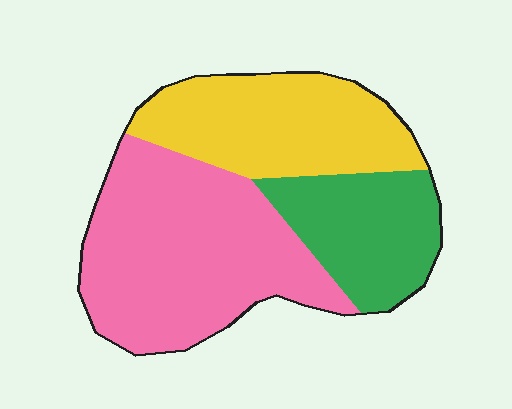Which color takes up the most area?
Pink, at roughly 45%.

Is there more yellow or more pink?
Pink.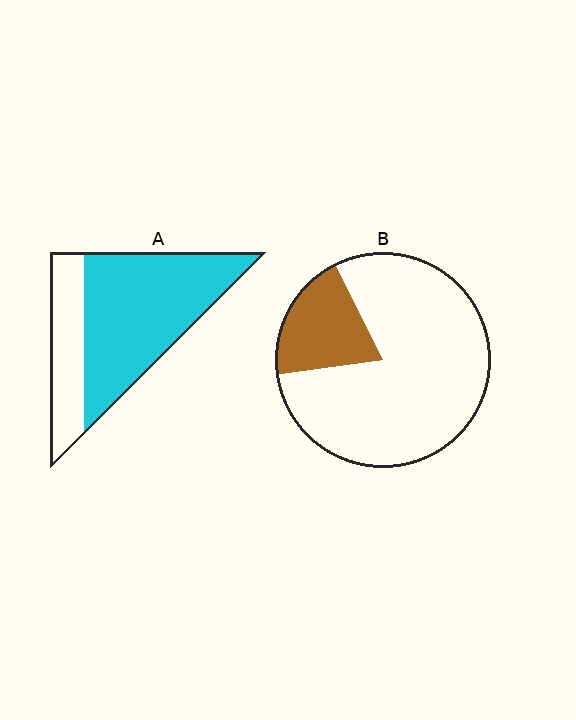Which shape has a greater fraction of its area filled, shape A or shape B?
Shape A.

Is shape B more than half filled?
No.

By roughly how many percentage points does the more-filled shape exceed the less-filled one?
By roughly 50 percentage points (A over B).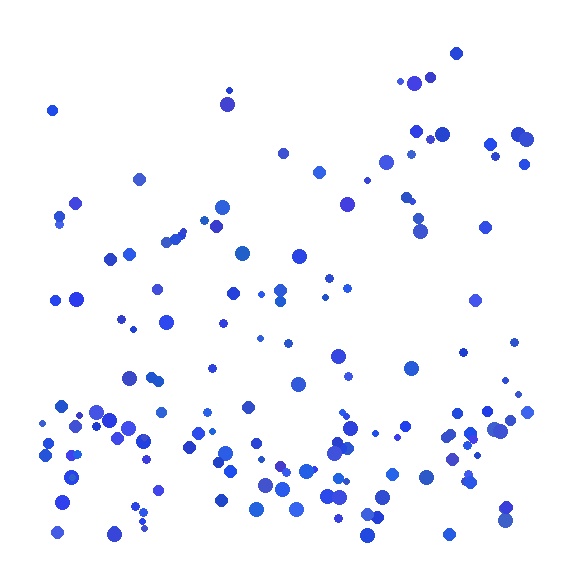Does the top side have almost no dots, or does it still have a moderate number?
Still a moderate number, just noticeably fewer than the bottom.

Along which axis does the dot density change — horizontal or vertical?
Vertical.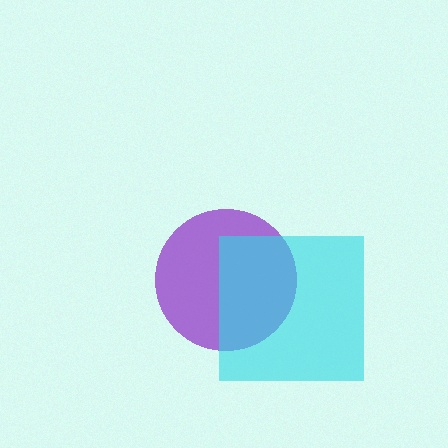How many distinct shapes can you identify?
There are 2 distinct shapes: a purple circle, a cyan square.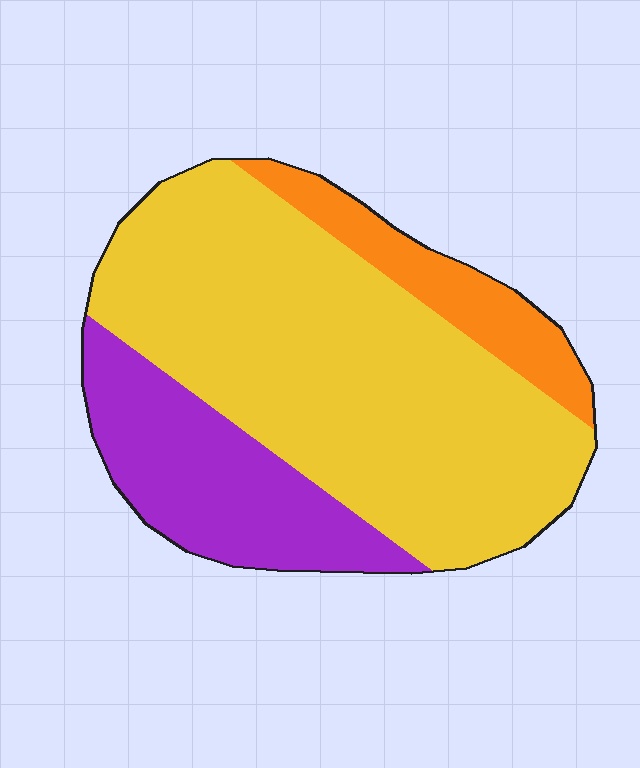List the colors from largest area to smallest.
From largest to smallest: yellow, purple, orange.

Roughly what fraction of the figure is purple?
Purple takes up less than a quarter of the figure.